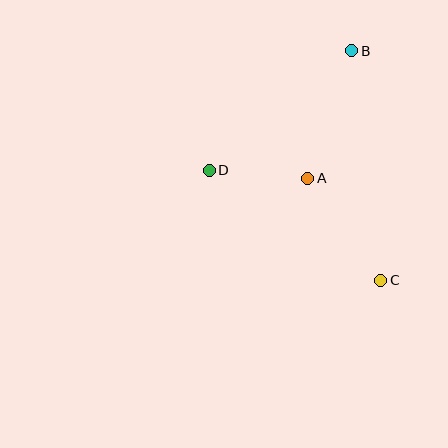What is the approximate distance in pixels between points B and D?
The distance between B and D is approximately 186 pixels.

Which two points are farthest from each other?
Points B and C are farthest from each other.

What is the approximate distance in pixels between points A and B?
The distance between A and B is approximately 135 pixels.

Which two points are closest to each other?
Points A and D are closest to each other.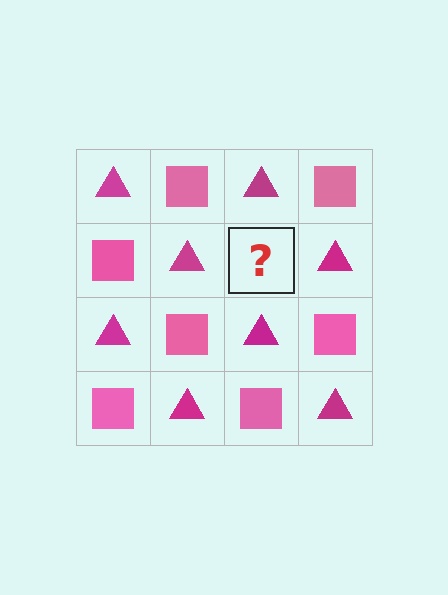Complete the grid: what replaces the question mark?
The question mark should be replaced with a pink square.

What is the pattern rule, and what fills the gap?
The rule is that it alternates magenta triangle and pink square in a checkerboard pattern. The gap should be filled with a pink square.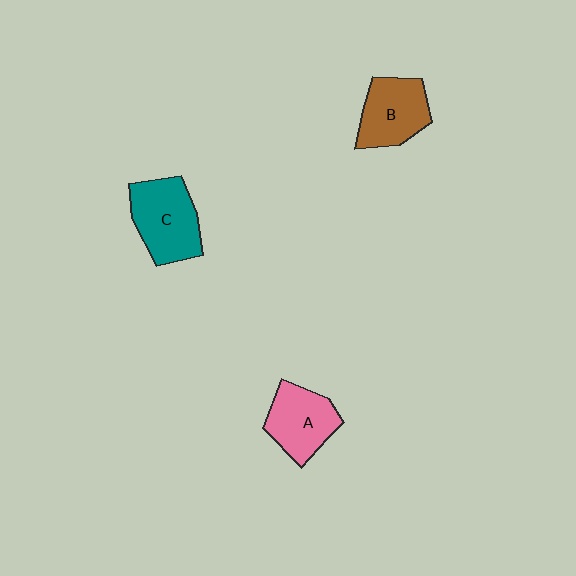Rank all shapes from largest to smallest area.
From largest to smallest: C (teal), B (brown), A (pink).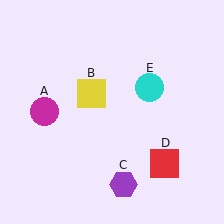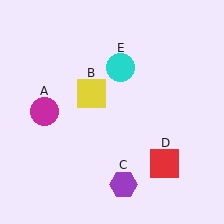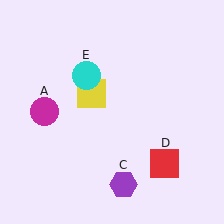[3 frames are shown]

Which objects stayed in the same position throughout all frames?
Magenta circle (object A) and yellow square (object B) and purple hexagon (object C) and red square (object D) remained stationary.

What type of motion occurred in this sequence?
The cyan circle (object E) rotated counterclockwise around the center of the scene.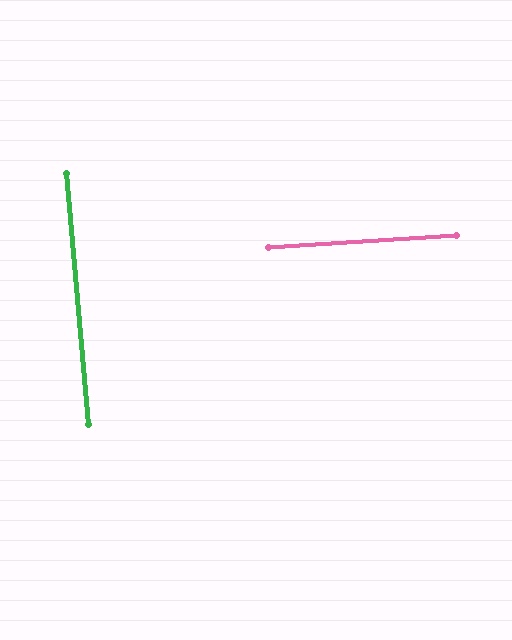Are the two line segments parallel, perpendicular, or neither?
Perpendicular — they meet at approximately 89°.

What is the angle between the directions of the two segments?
Approximately 89 degrees.